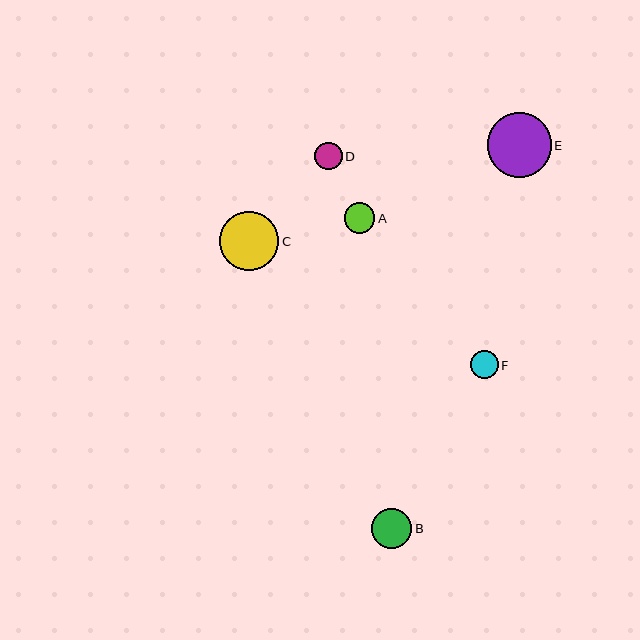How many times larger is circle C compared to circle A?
Circle C is approximately 1.9 times the size of circle A.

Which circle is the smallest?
Circle D is the smallest with a size of approximately 28 pixels.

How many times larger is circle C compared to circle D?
Circle C is approximately 2.1 times the size of circle D.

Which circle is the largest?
Circle E is the largest with a size of approximately 64 pixels.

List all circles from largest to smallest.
From largest to smallest: E, C, B, A, F, D.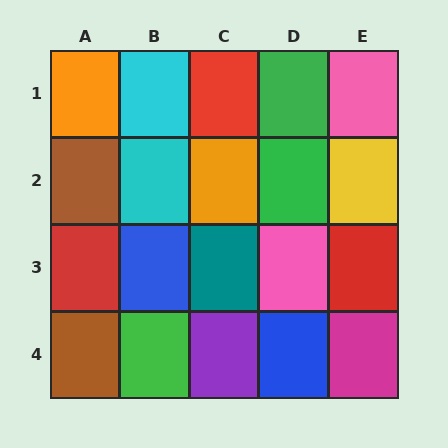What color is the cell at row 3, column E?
Red.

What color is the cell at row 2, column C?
Orange.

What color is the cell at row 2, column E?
Yellow.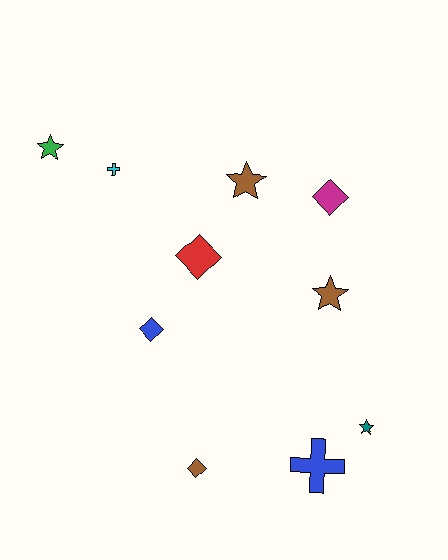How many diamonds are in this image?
There are 4 diamonds.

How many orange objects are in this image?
There are no orange objects.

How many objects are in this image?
There are 10 objects.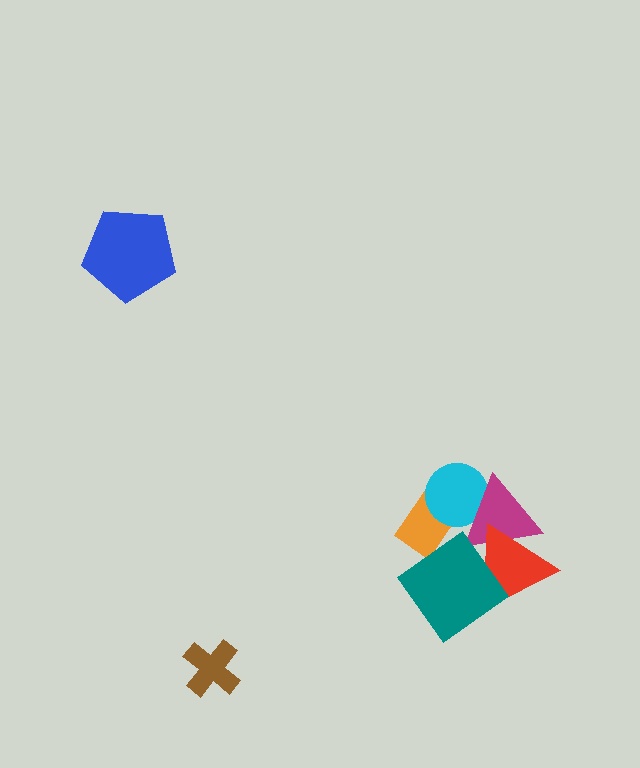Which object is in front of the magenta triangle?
The red triangle is in front of the magenta triangle.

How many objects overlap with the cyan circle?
2 objects overlap with the cyan circle.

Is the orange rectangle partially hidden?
Yes, it is partially covered by another shape.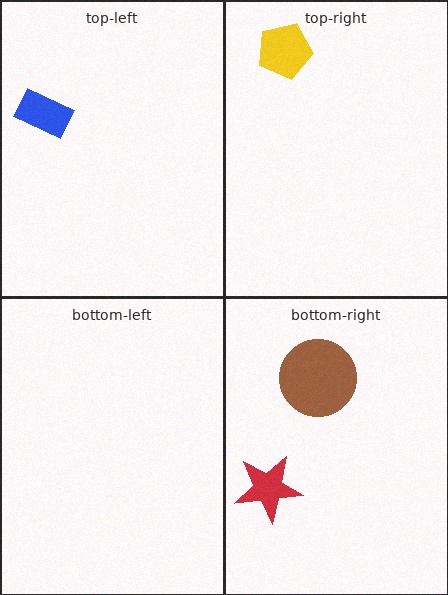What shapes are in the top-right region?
The yellow pentagon.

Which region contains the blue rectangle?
The top-left region.